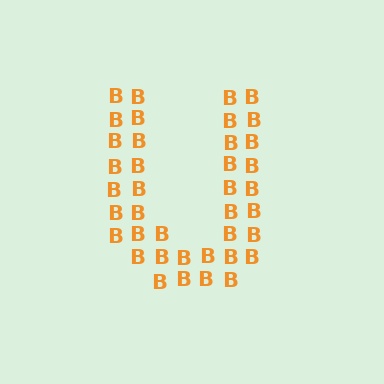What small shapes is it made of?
It is made of small letter B's.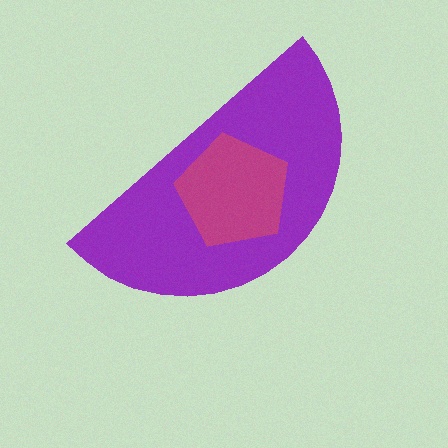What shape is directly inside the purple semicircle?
The magenta pentagon.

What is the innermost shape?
The magenta pentagon.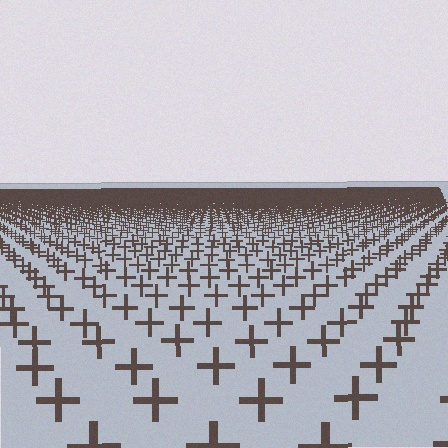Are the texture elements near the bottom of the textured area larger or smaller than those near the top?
Larger. Near the bottom, elements are closer to the viewer and appear at a bigger on-screen size.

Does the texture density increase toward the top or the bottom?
Density increases toward the top.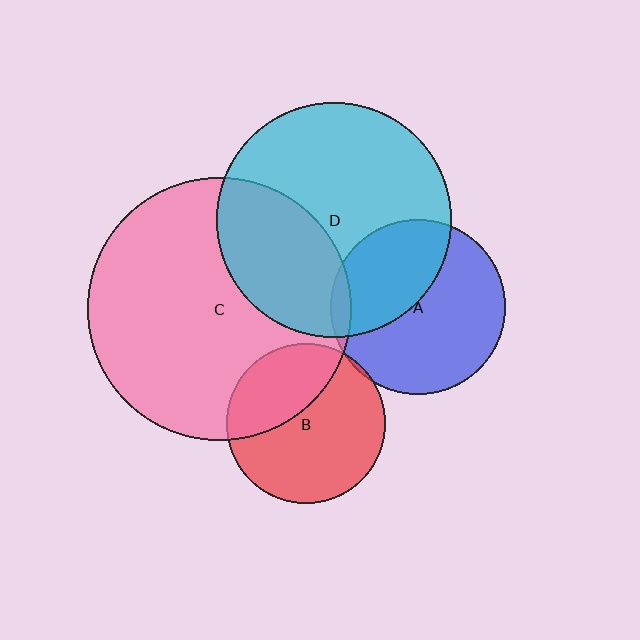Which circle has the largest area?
Circle C (pink).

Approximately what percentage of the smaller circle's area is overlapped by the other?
Approximately 5%.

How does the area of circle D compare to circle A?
Approximately 1.8 times.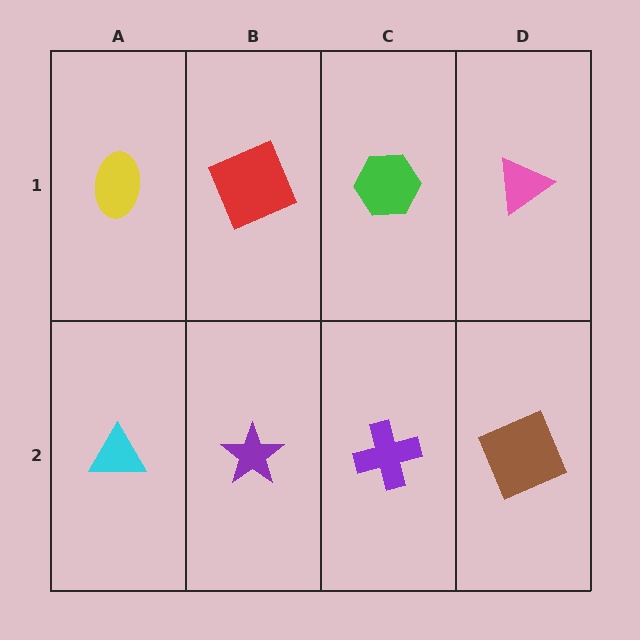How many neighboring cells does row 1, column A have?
2.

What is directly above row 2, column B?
A red square.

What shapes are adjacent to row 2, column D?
A pink triangle (row 1, column D), a purple cross (row 2, column C).